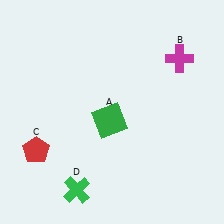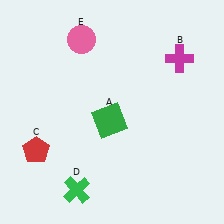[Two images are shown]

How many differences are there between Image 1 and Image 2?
There is 1 difference between the two images.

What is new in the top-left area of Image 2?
A pink circle (E) was added in the top-left area of Image 2.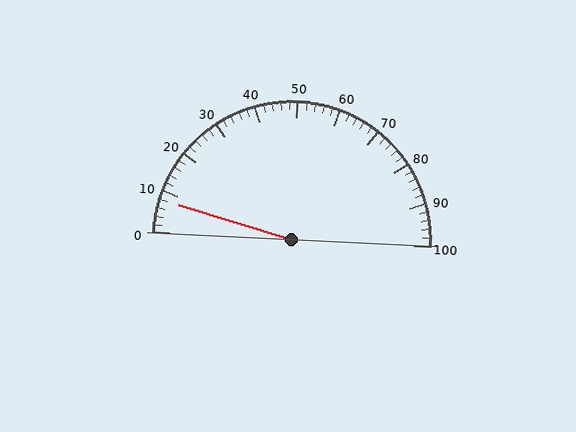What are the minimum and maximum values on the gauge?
The gauge ranges from 0 to 100.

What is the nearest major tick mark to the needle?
The nearest major tick mark is 10.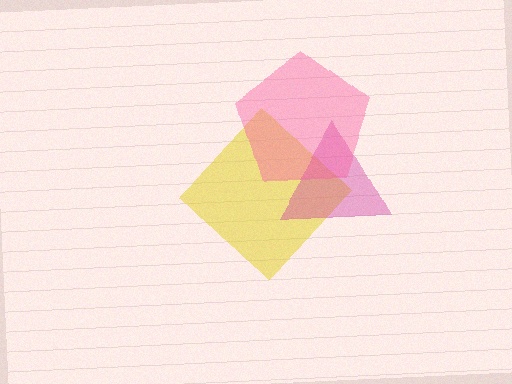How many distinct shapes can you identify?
There are 3 distinct shapes: a yellow diamond, a magenta triangle, a pink pentagon.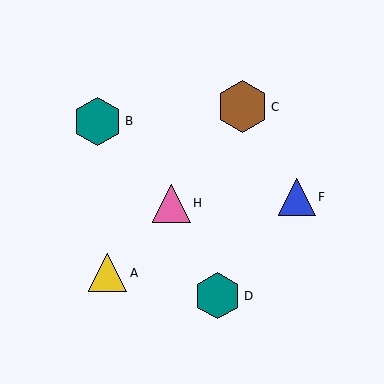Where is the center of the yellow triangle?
The center of the yellow triangle is at (108, 273).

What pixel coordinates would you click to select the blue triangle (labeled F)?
Click at (297, 197) to select the blue triangle F.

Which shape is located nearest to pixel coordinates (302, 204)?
The blue triangle (labeled F) at (297, 197) is nearest to that location.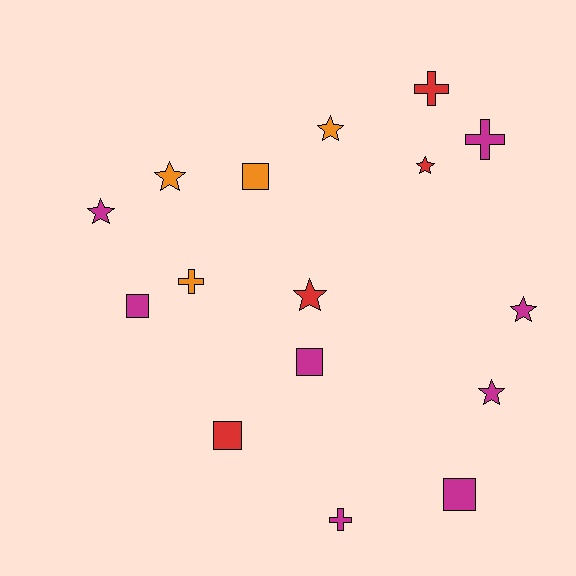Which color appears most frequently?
Magenta, with 8 objects.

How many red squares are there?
There is 1 red square.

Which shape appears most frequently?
Star, with 7 objects.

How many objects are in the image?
There are 16 objects.